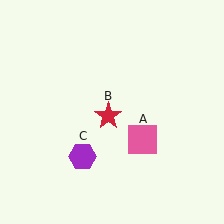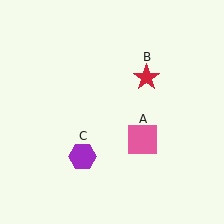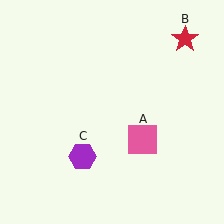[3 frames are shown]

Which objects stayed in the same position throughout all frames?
Pink square (object A) and purple hexagon (object C) remained stationary.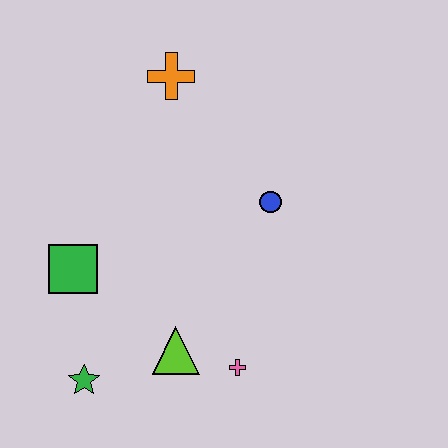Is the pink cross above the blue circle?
No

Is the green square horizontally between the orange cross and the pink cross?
No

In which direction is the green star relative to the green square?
The green star is below the green square.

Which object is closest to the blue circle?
The orange cross is closest to the blue circle.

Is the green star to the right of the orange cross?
No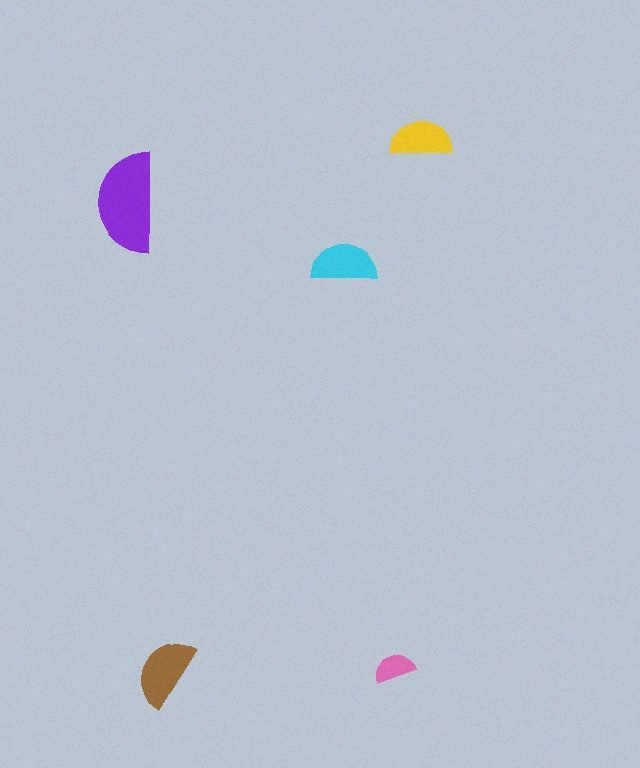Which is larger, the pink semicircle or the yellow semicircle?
The yellow one.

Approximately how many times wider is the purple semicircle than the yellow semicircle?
About 1.5 times wider.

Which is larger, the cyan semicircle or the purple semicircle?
The purple one.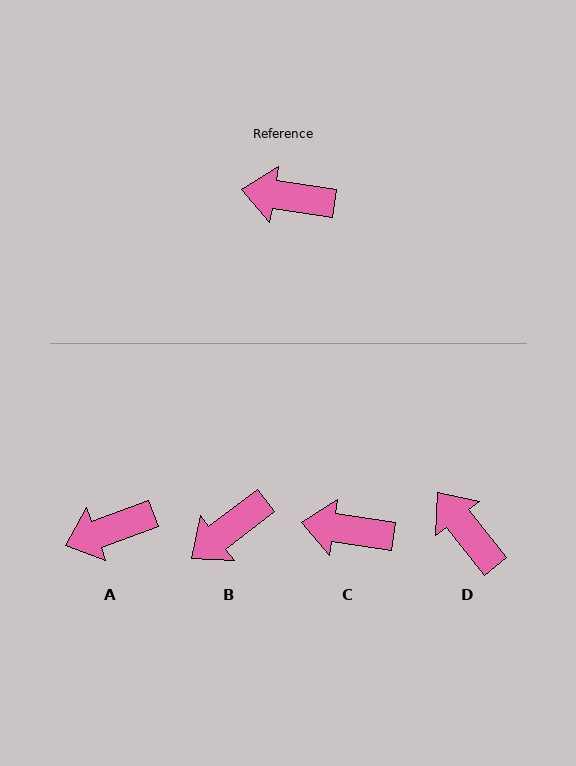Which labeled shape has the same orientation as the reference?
C.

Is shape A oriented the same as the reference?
No, it is off by about 28 degrees.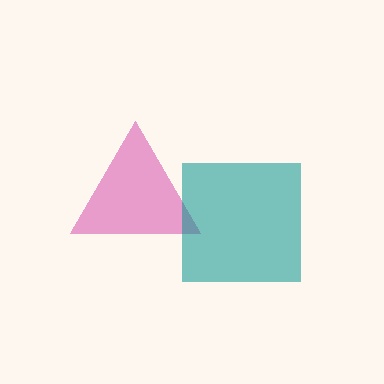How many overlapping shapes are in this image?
There are 2 overlapping shapes in the image.